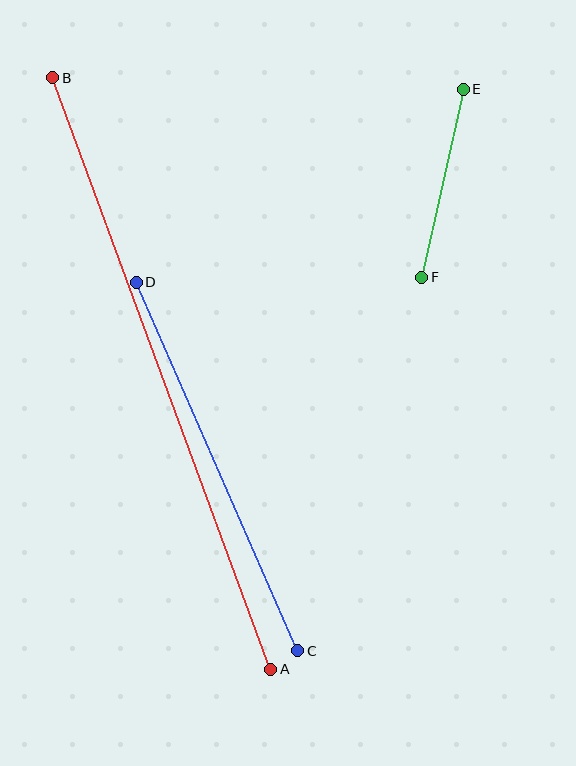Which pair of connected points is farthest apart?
Points A and B are farthest apart.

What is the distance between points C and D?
The distance is approximately 402 pixels.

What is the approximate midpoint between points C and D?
The midpoint is at approximately (217, 466) pixels.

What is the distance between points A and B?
The distance is approximately 630 pixels.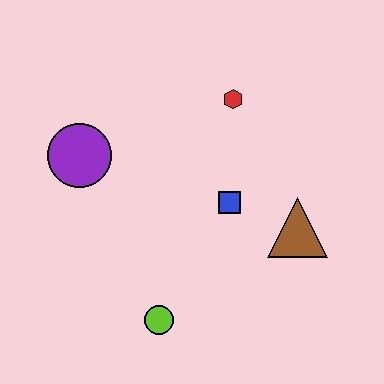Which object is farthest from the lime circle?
The red hexagon is farthest from the lime circle.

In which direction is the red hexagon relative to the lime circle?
The red hexagon is above the lime circle.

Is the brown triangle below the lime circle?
No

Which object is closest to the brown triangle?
The blue square is closest to the brown triangle.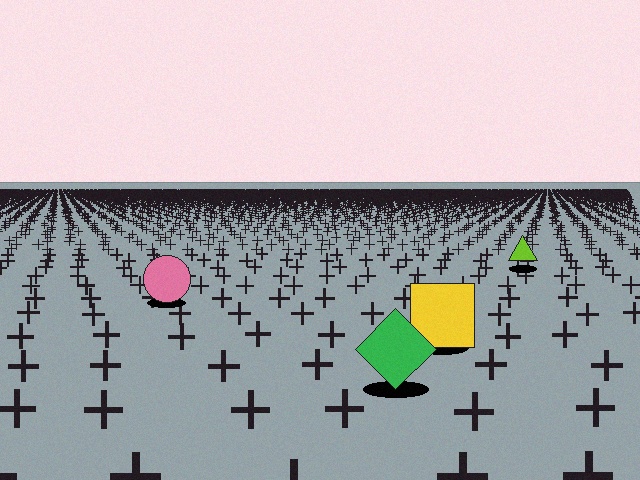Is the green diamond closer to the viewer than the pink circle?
Yes. The green diamond is closer — you can tell from the texture gradient: the ground texture is coarser near it.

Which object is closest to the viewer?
The green diamond is closest. The texture marks near it are larger and more spread out.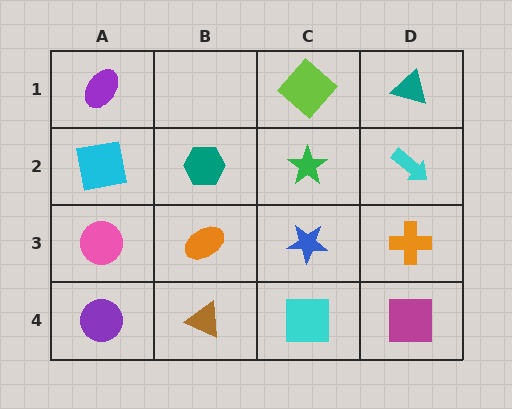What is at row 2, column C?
A green star.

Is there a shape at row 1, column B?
No, that cell is empty.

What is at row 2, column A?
A cyan square.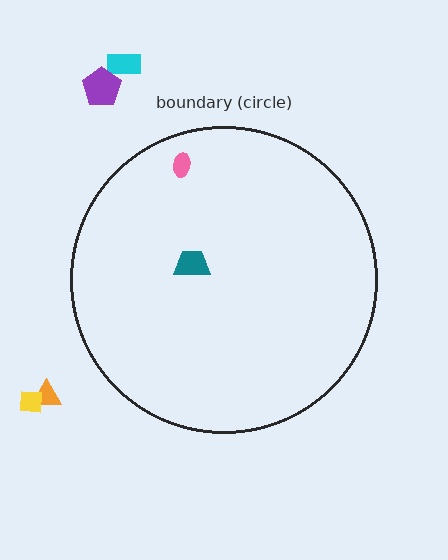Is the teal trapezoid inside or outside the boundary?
Inside.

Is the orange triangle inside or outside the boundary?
Outside.